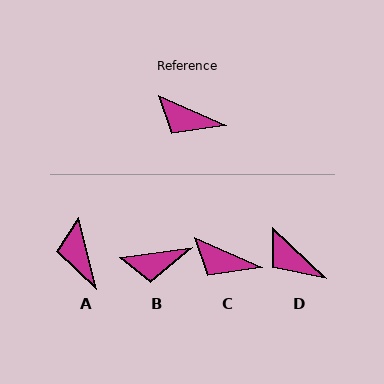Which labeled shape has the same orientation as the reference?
C.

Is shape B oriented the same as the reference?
No, it is off by about 31 degrees.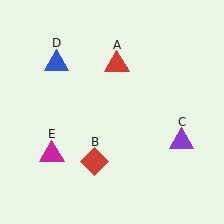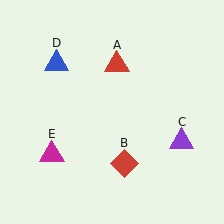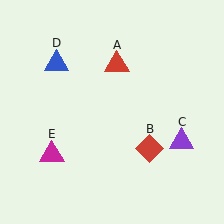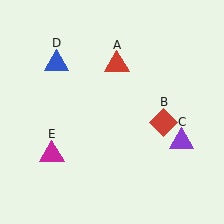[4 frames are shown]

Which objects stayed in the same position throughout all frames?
Red triangle (object A) and purple triangle (object C) and blue triangle (object D) and magenta triangle (object E) remained stationary.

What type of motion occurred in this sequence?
The red diamond (object B) rotated counterclockwise around the center of the scene.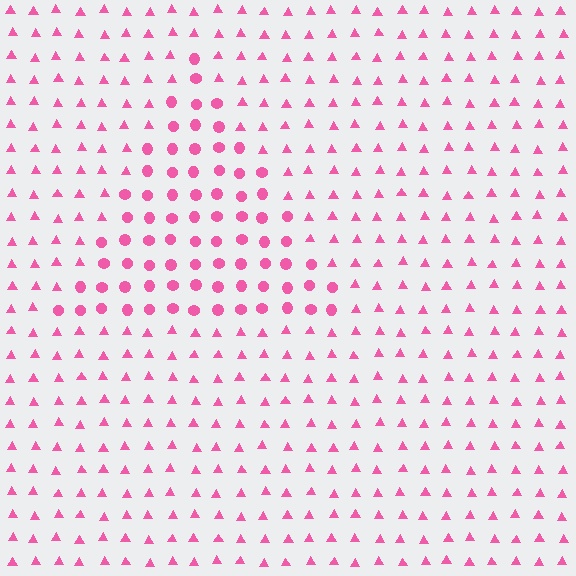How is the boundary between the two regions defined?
The boundary is defined by a change in element shape: circles inside vs. triangles outside. All elements share the same color and spacing.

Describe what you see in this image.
The image is filled with small pink elements arranged in a uniform grid. A triangle-shaped region contains circles, while the surrounding area contains triangles. The boundary is defined purely by the change in element shape.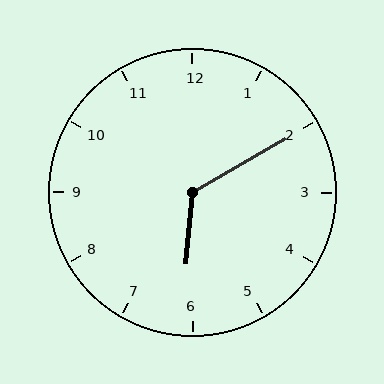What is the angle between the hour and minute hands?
Approximately 125 degrees.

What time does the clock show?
6:10.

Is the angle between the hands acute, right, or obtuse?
It is obtuse.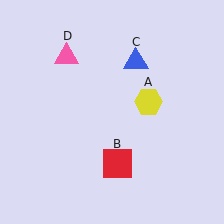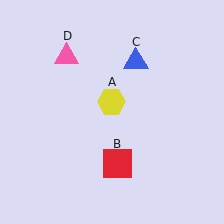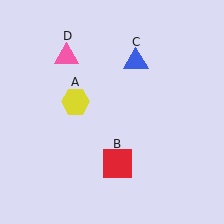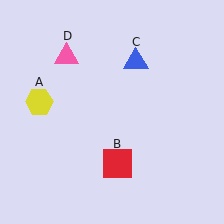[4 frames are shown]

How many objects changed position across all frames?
1 object changed position: yellow hexagon (object A).